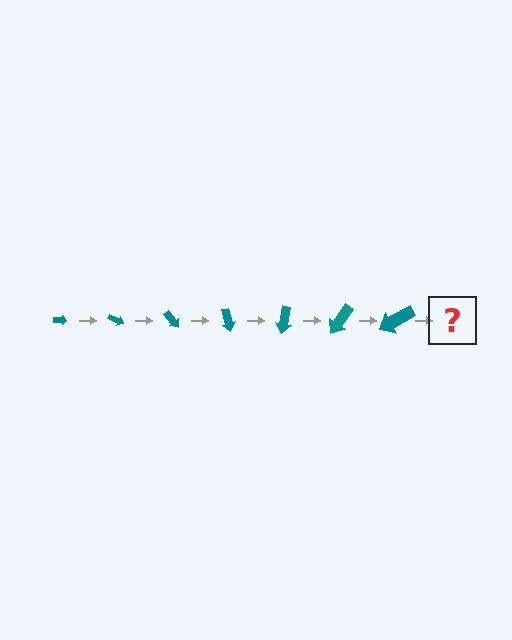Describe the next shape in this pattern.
It should be an arrow, larger than the previous one and rotated 175 degrees from the start.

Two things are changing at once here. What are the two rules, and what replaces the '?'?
The two rules are that the arrow grows larger each step and it rotates 25 degrees each step. The '?' should be an arrow, larger than the previous one and rotated 175 degrees from the start.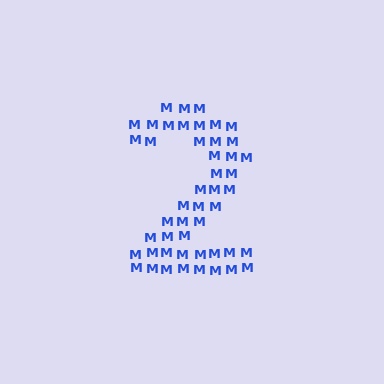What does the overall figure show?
The overall figure shows the digit 2.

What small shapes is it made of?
It is made of small letter M's.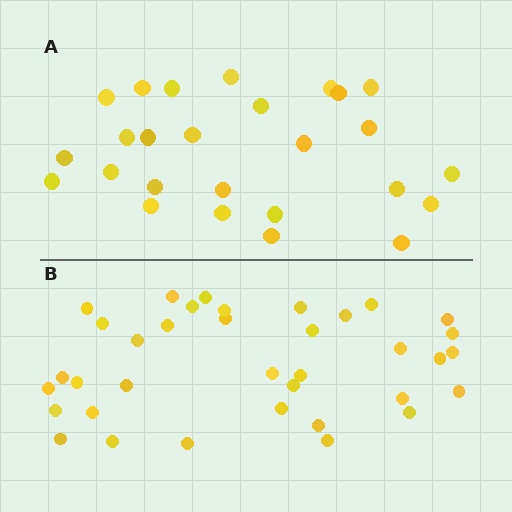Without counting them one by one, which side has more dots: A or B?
Region B (the bottom region) has more dots.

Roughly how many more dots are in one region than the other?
Region B has roughly 10 or so more dots than region A.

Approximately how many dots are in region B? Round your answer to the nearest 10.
About 40 dots. (The exact count is 36, which rounds to 40.)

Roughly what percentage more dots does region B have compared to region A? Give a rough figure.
About 40% more.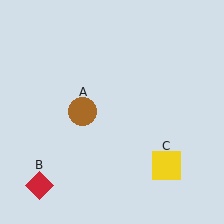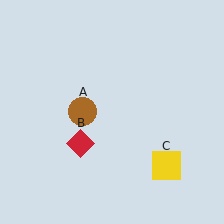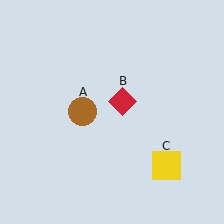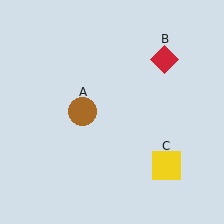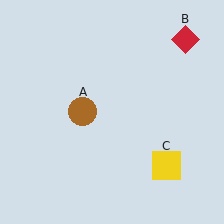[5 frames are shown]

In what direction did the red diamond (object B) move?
The red diamond (object B) moved up and to the right.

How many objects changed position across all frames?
1 object changed position: red diamond (object B).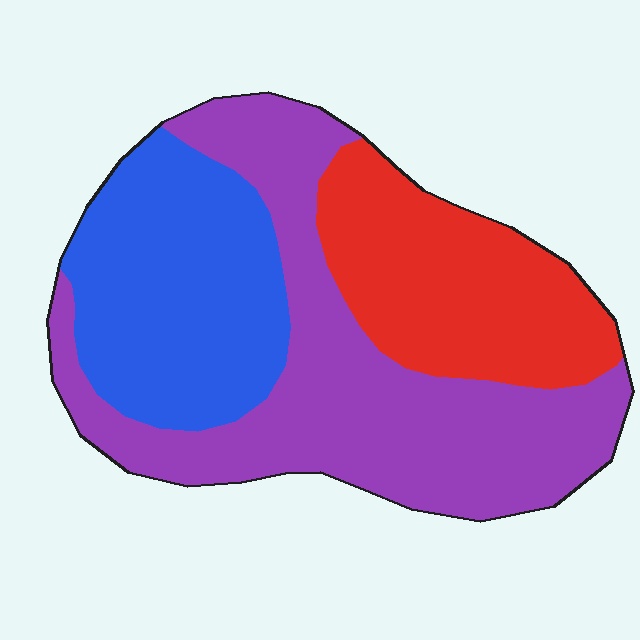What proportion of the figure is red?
Red covers about 25% of the figure.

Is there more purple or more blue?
Purple.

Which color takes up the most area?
Purple, at roughly 45%.